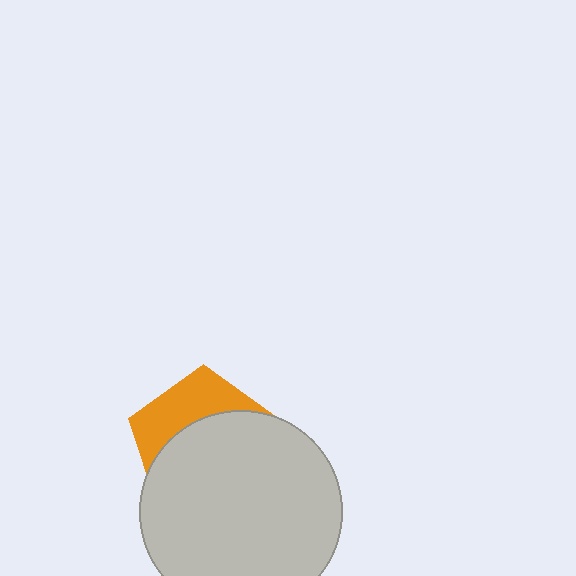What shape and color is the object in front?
The object in front is a light gray circle.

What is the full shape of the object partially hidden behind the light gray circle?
The partially hidden object is an orange pentagon.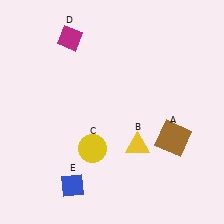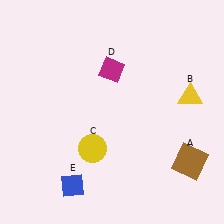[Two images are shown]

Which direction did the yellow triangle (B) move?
The yellow triangle (B) moved right.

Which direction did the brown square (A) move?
The brown square (A) moved down.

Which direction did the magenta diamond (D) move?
The magenta diamond (D) moved right.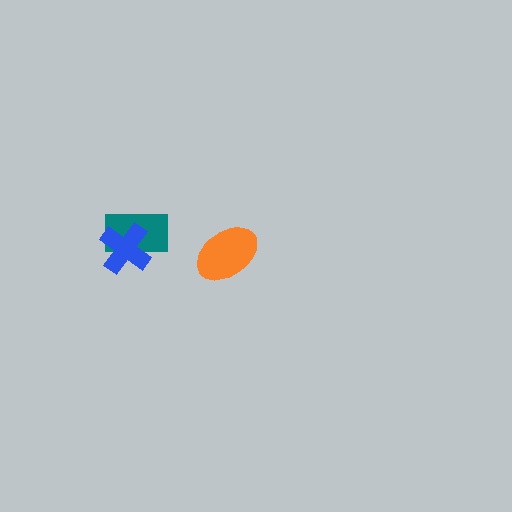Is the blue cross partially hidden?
No, no other shape covers it.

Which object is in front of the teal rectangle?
The blue cross is in front of the teal rectangle.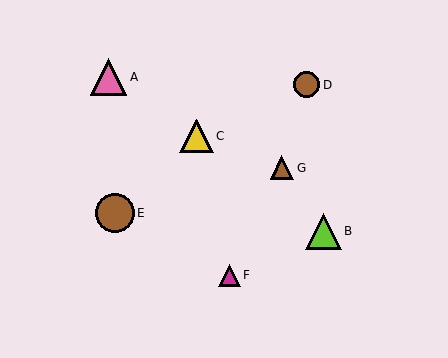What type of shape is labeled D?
Shape D is a brown circle.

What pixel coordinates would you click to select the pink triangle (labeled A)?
Click at (109, 77) to select the pink triangle A.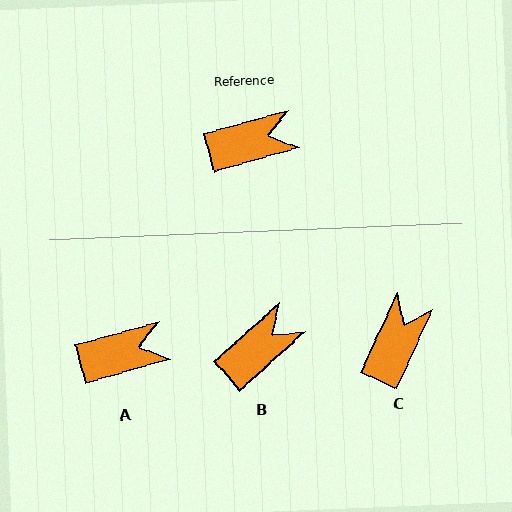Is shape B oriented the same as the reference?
No, it is off by about 27 degrees.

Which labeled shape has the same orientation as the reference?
A.